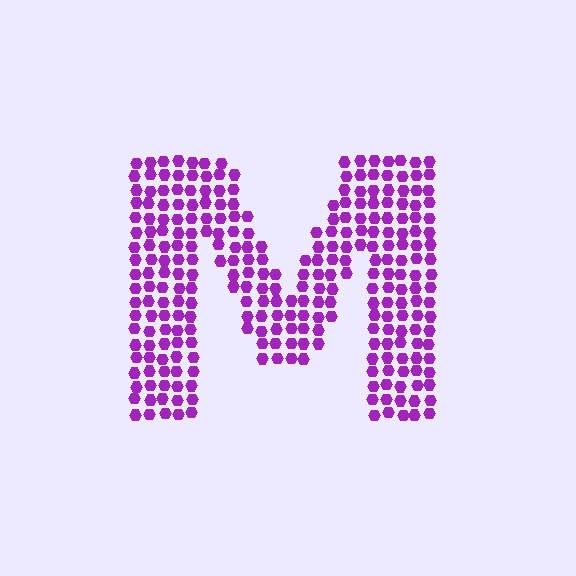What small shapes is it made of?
It is made of small hexagons.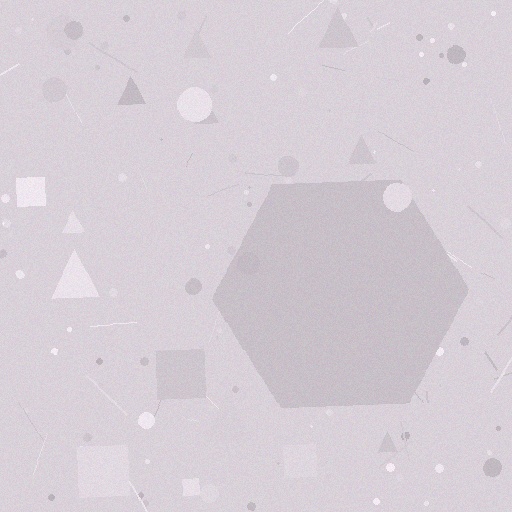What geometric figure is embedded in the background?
A hexagon is embedded in the background.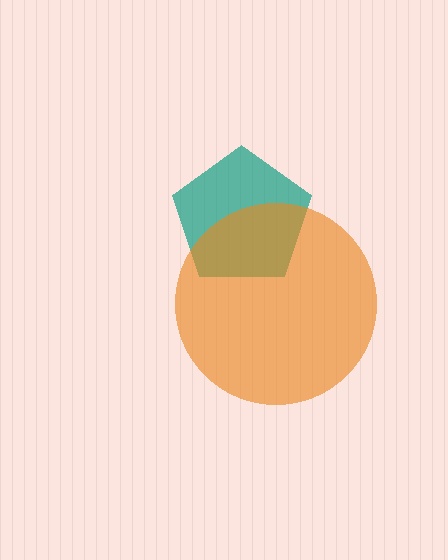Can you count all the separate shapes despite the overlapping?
Yes, there are 2 separate shapes.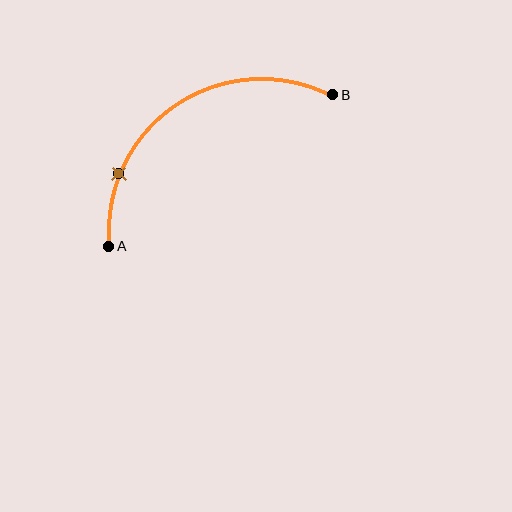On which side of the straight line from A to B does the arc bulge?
The arc bulges above and to the left of the straight line connecting A and B.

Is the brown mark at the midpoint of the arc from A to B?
No. The brown mark lies on the arc but is closer to endpoint A. The arc midpoint would be at the point on the curve equidistant along the arc from both A and B.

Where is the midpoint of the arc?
The arc midpoint is the point on the curve farthest from the straight line joining A and B. It sits above and to the left of that line.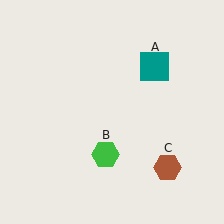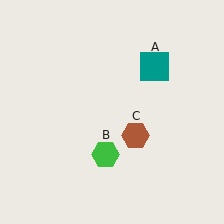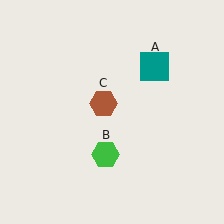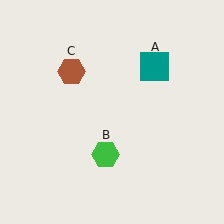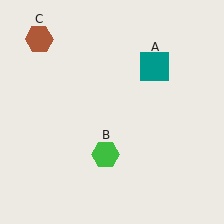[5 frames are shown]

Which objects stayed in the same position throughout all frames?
Teal square (object A) and green hexagon (object B) remained stationary.